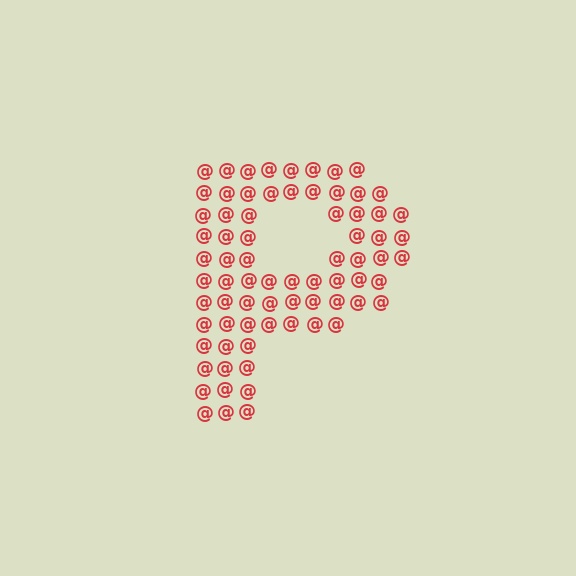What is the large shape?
The large shape is the letter P.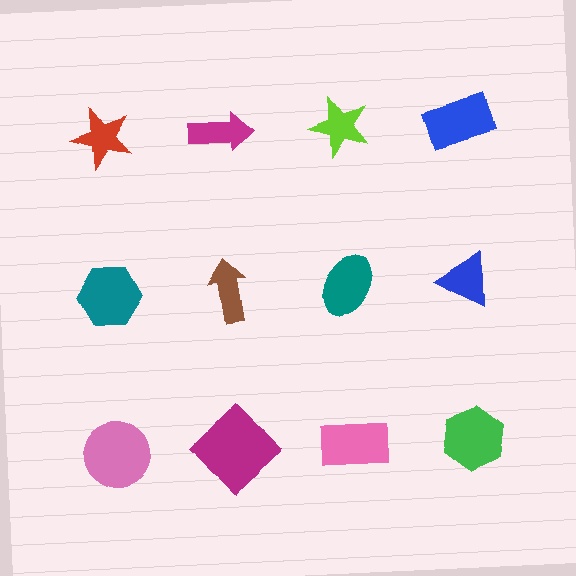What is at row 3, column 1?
A pink circle.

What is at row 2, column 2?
A brown arrow.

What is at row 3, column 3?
A pink rectangle.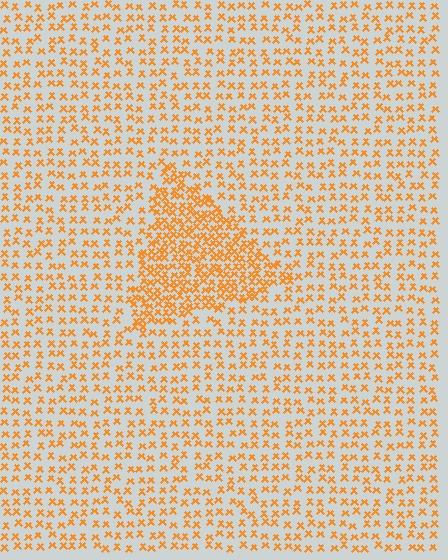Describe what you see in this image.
The image contains small orange elements arranged at two different densities. A triangle-shaped region is visible where the elements are more densely packed than the surrounding area.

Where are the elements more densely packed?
The elements are more densely packed inside the triangle boundary.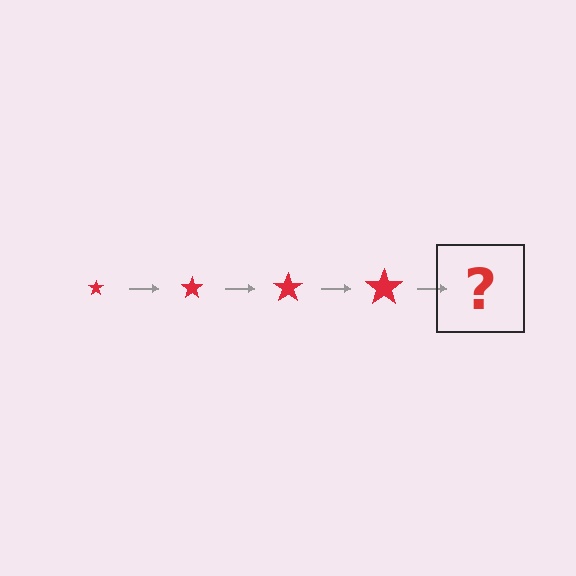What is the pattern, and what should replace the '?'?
The pattern is that the star gets progressively larger each step. The '?' should be a red star, larger than the previous one.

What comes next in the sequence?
The next element should be a red star, larger than the previous one.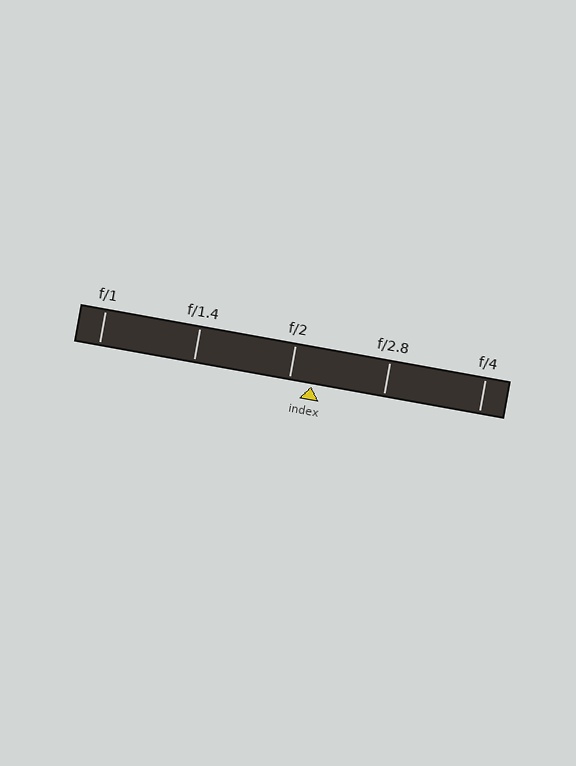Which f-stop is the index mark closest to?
The index mark is closest to f/2.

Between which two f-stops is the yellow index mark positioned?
The index mark is between f/2 and f/2.8.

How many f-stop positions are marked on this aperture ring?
There are 5 f-stop positions marked.